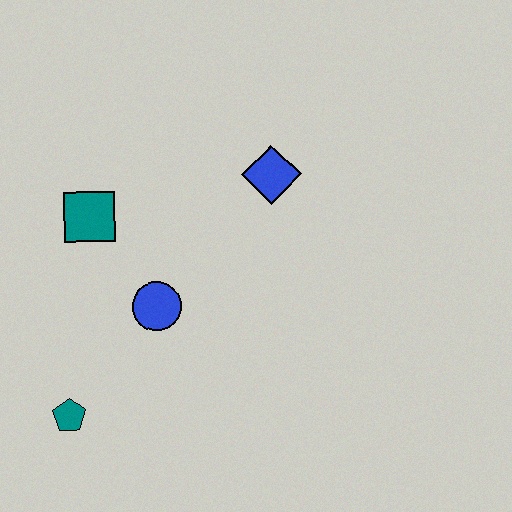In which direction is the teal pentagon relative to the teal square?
The teal pentagon is below the teal square.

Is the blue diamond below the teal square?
No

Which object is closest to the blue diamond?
The blue circle is closest to the blue diamond.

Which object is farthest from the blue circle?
The blue diamond is farthest from the blue circle.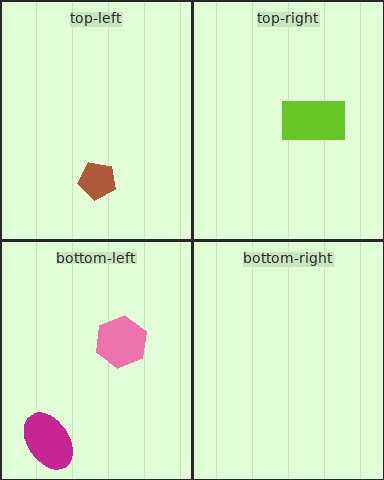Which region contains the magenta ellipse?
The bottom-left region.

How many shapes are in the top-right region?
1.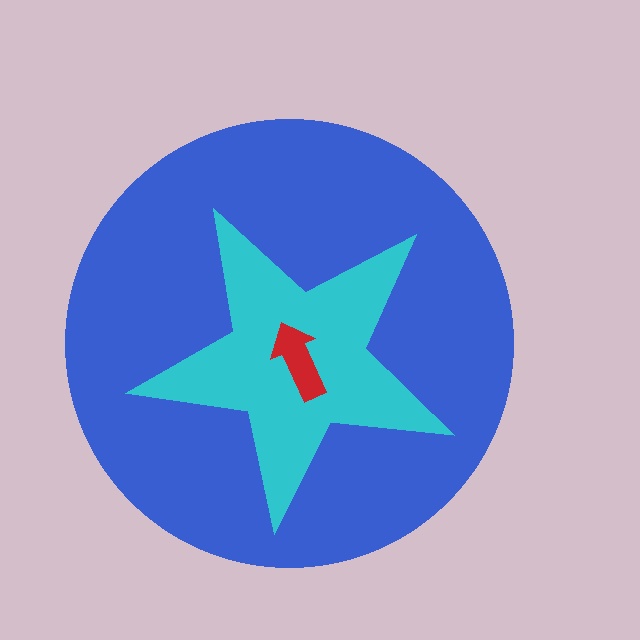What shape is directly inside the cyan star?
The red arrow.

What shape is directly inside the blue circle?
The cyan star.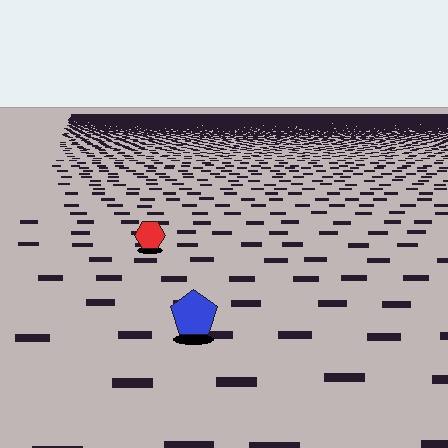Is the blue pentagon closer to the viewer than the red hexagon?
Yes. The blue pentagon is closer — you can tell from the texture gradient: the ground texture is coarser near it.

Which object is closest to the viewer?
The blue pentagon is closest. The texture marks near it are larger and more spread out.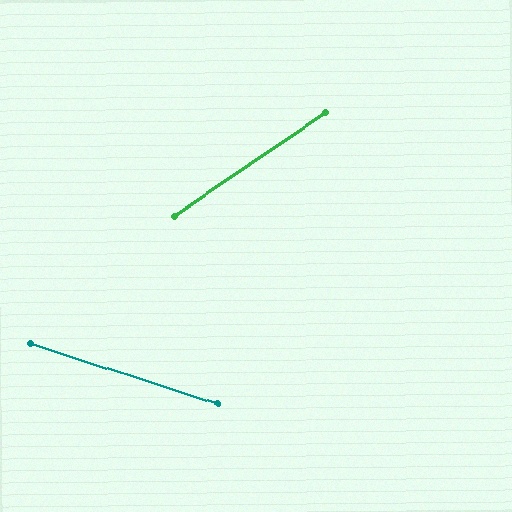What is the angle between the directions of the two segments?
Approximately 52 degrees.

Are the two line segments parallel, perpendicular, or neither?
Neither parallel nor perpendicular — they differ by about 52°.